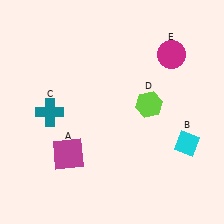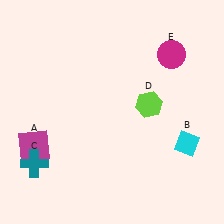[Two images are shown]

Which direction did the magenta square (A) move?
The magenta square (A) moved left.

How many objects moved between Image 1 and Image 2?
2 objects moved between the two images.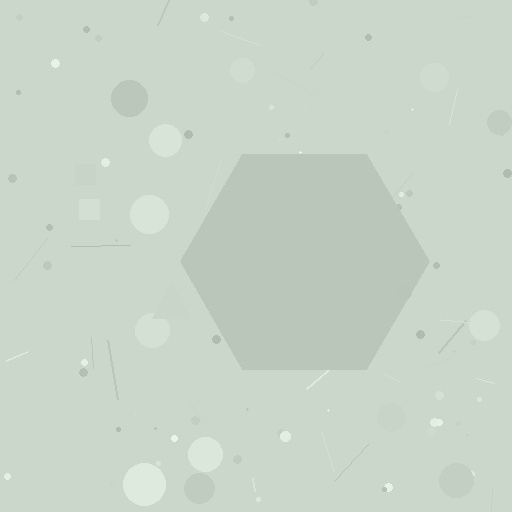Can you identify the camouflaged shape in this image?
The camouflaged shape is a hexagon.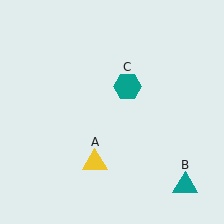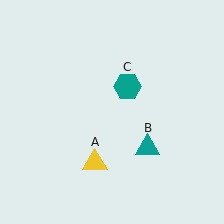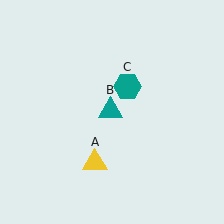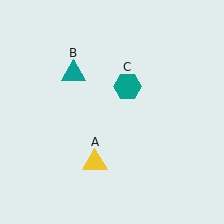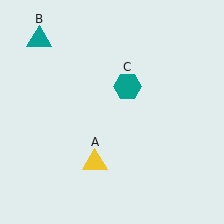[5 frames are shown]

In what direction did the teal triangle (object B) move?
The teal triangle (object B) moved up and to the left.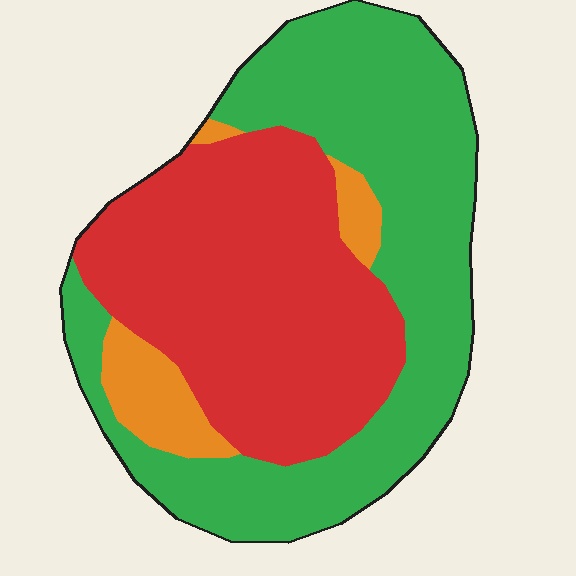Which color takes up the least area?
Orange, at roughly 10%.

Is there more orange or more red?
Red.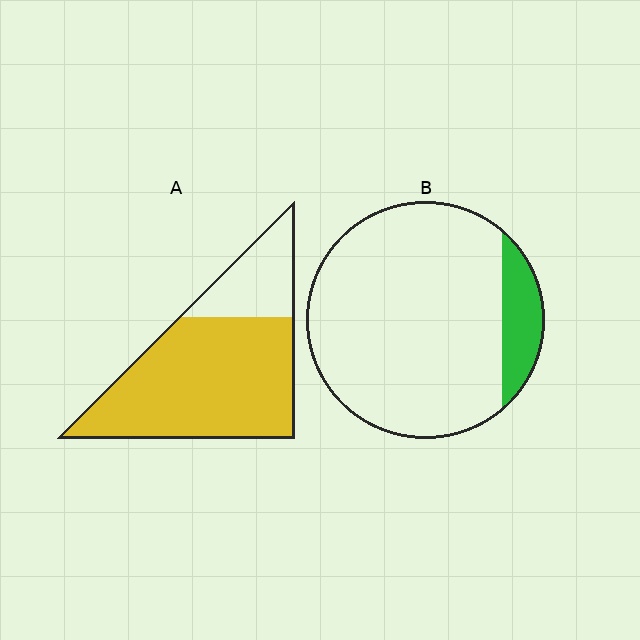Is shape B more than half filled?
No.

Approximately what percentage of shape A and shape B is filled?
A is approximately 75% and B is approximately 10%.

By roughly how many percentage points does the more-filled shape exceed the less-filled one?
By roughly 65 percentage points (A over B).